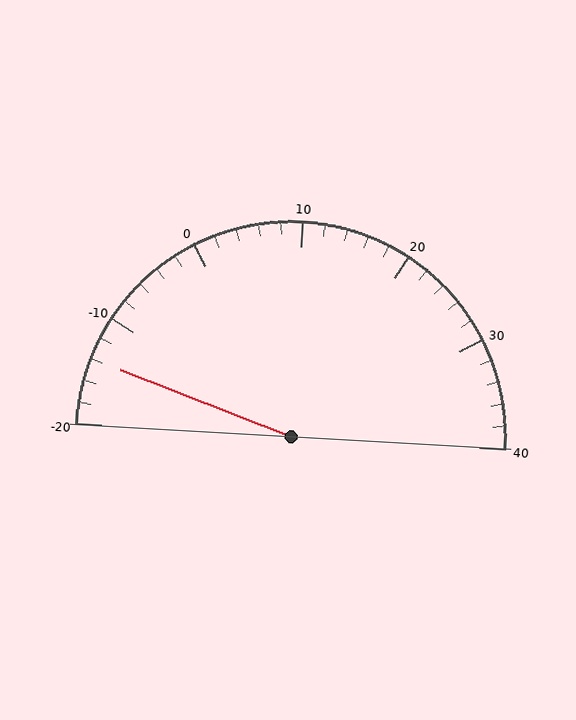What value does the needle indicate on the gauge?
The needle indicates approximately -14.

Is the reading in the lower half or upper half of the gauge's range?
The reading is in the lower half of the range (-20 to 40).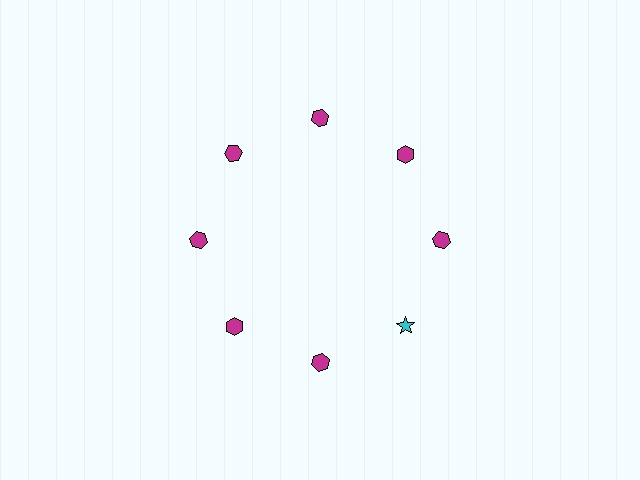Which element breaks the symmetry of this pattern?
The cyan star at roughly the 4 o'clock position breaks the symmetry. All other shapes are magenta hexagons.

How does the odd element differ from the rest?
It differs in both color (cyan instead of magenta) and shape (star instead of hexagon).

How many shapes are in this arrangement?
There are 8 shapes arranged in a ring pattern.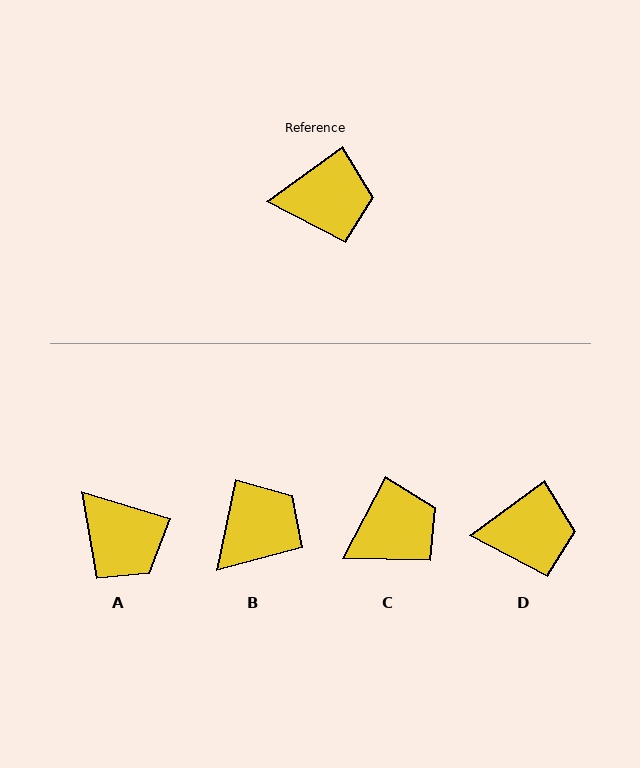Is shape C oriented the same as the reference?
No, it is off by about 26 degrees.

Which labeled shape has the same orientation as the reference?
D.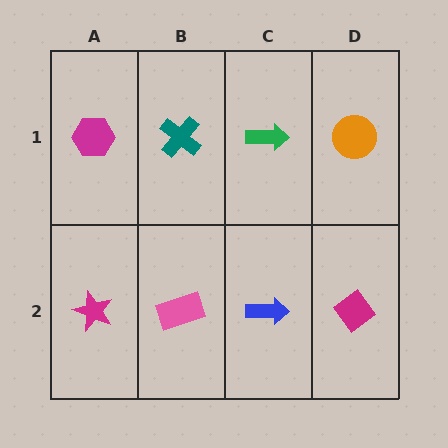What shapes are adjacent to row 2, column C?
A green arrow (row 1, column C), a pink rectangle (row 2, column B), a magenta diamond (row 2, column D).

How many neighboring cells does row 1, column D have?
2.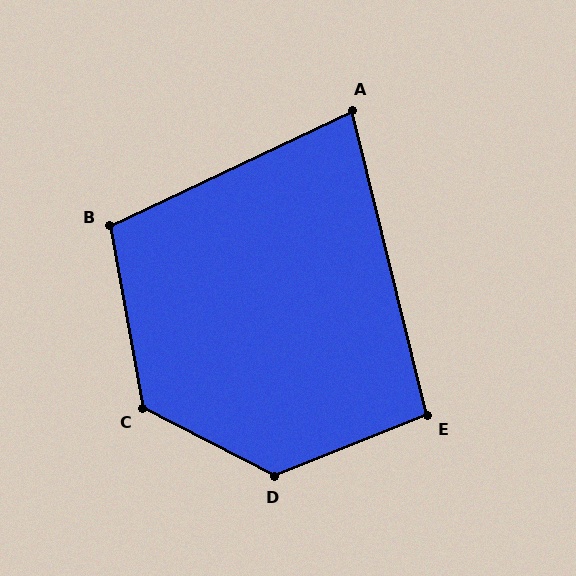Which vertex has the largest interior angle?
D, at approximately 131 degrees.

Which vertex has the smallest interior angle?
A, at approximately 79 degrees.